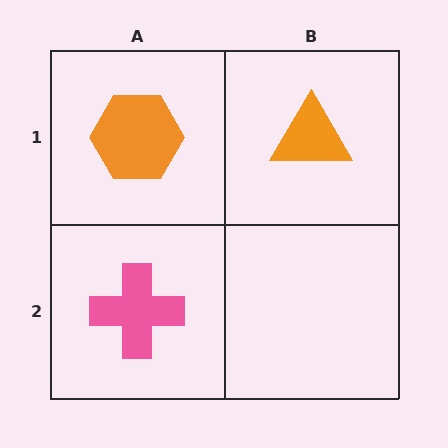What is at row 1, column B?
An orange triangle.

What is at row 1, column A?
An orange hexagon.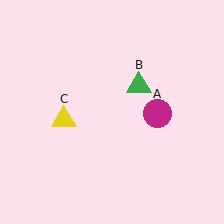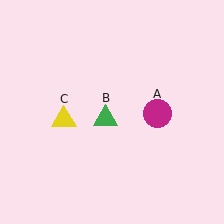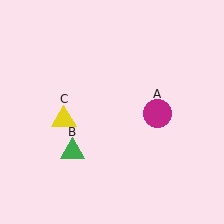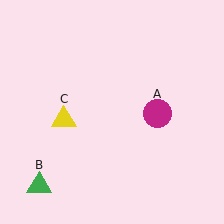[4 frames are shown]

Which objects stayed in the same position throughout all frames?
Magenta circle (object A) and yellow triangle (object C) remained stationary.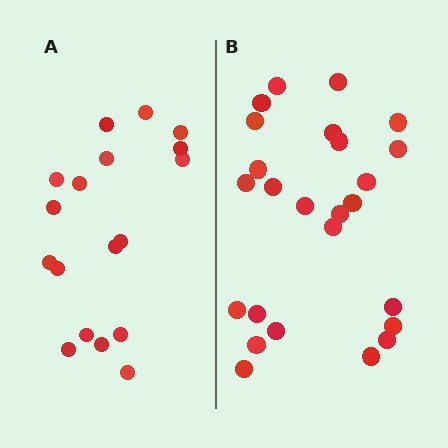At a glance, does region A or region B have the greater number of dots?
Region B (the right region) has more dots.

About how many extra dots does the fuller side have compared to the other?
Region B has roughly 8 or so more dots than region A.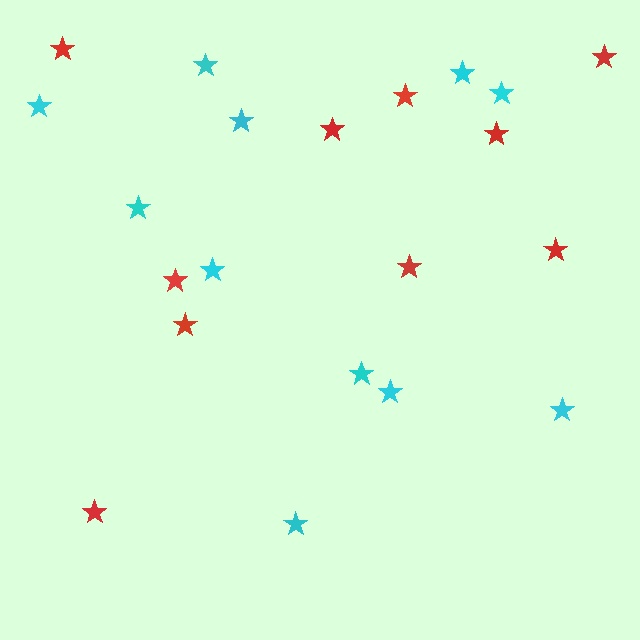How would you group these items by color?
There are 2 groups: one group of red stars (10) and one group of cyan stars (11).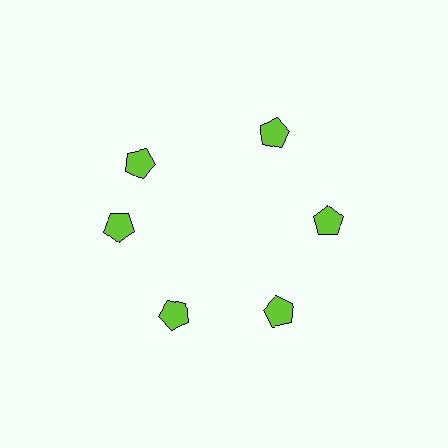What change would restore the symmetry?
The symmetry would be restored by rotating it back into even spacing with its neighbors so that all 6 pentagons sit at equal angles and equal distance from the center.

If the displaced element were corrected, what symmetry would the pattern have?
It would have 6-fold rotational symmetry — the pattern would map onto itself every 60 degrees.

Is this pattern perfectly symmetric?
No. The 6 lime pentagons are arranged in a ring, but one element near the 11 o'clock position is rotated out of alignment along the ring, breaking the 6-fold rotational symmetry.